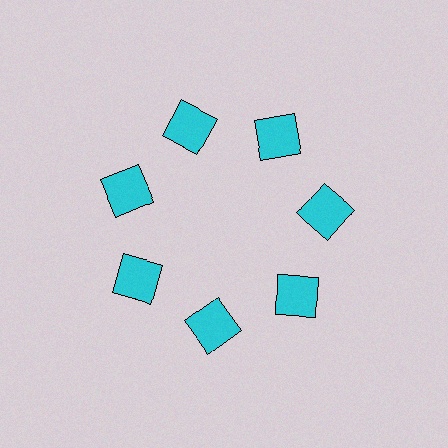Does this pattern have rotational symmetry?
Yes, this pattern has 7-fold rotational symmetry. It looks the same after rotating 51 degrees around the center.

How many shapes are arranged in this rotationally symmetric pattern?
There are 7 shapes, arranged in 7 groups of 1.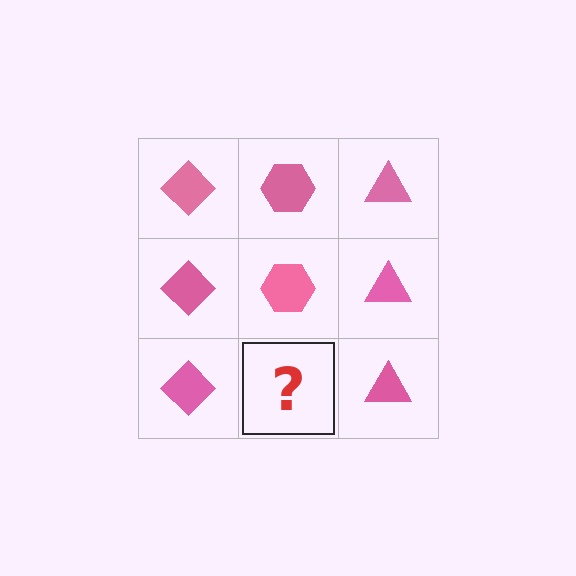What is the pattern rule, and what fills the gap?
The rule is that each column has a consistent shape. The gap should be filled with a pink hexagon.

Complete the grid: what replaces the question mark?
The question mark should be replaced with a pink hexagon.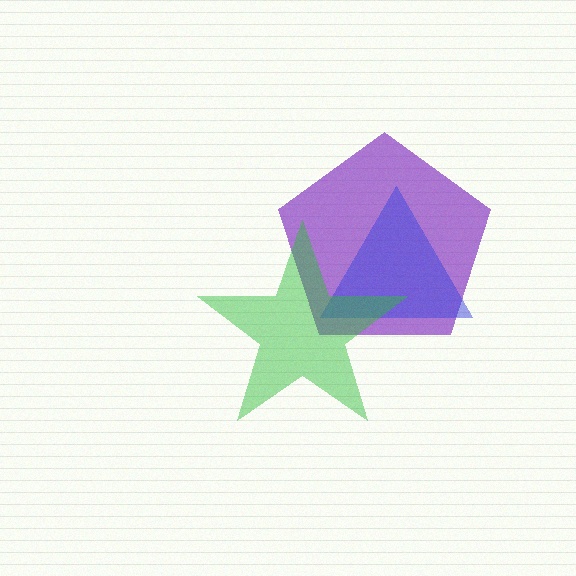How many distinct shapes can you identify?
There are 3 distinct shapes: a purple pentagon, a blue triangle, a green star.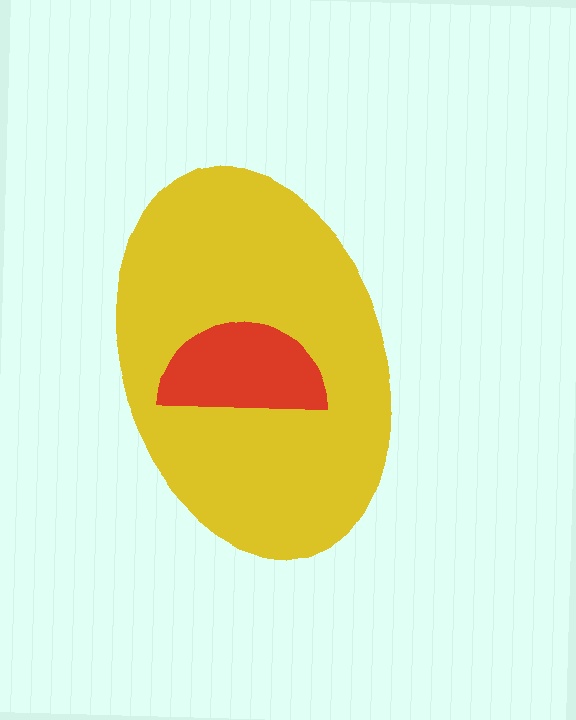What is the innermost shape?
The red semicircle.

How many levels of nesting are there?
2.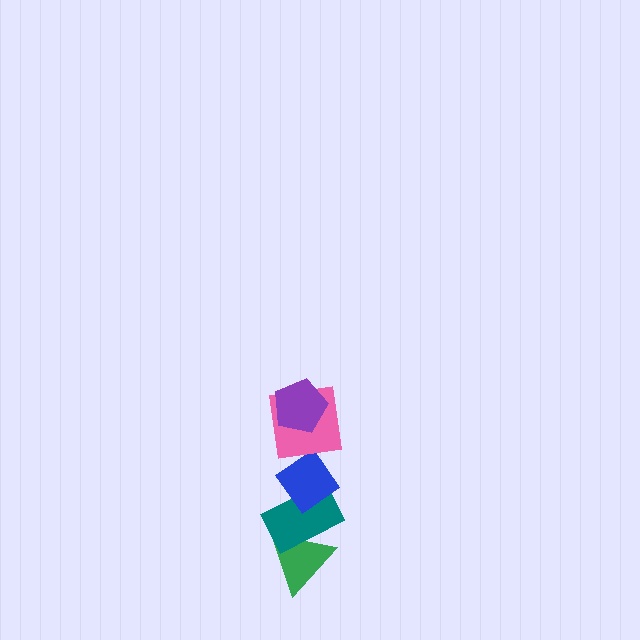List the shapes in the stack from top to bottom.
From top to bottom: the purple pentagon, the pink square, the blue diamond, the teal rectangle, the green triangle.